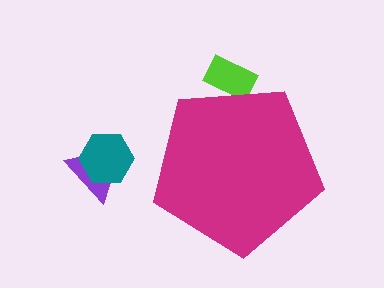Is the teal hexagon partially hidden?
No, the teal hexagon is fully visible.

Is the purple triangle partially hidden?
No, the purple triangle is fully visible.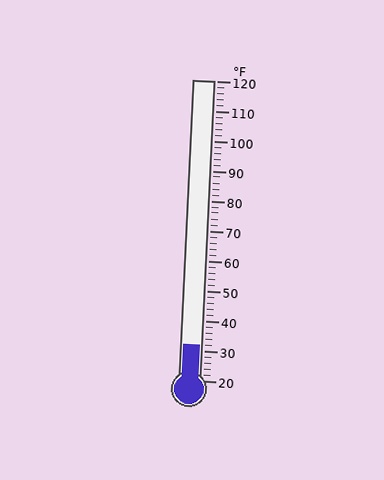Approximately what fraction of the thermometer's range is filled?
The thermometer is filled to approximately 10% of its range.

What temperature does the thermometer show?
The thermometer shows approximately 32°F.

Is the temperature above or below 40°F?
The temperature is below 40°F.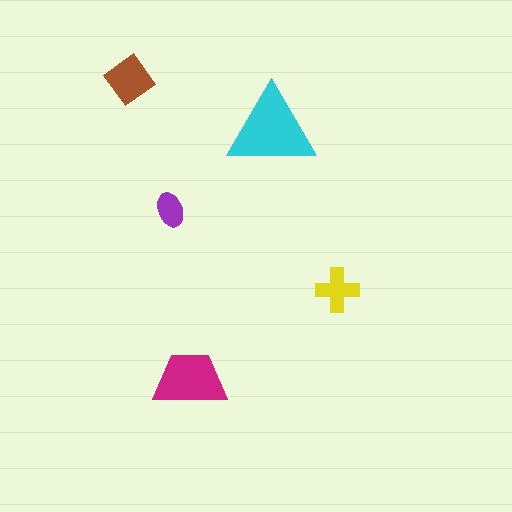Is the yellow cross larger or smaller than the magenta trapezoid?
Smaller.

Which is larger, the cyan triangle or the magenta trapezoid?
The cyan triangle.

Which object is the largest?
The cyan triangle.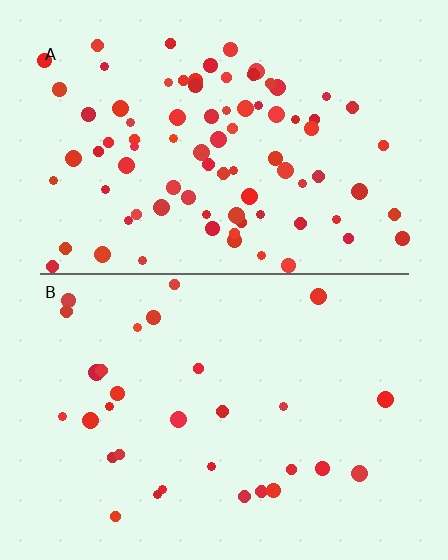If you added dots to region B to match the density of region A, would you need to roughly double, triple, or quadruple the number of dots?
Approximately triple.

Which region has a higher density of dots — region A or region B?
A (the top).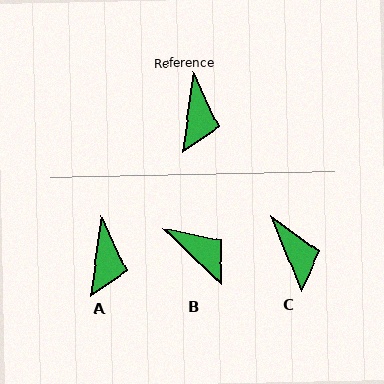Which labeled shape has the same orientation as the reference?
A.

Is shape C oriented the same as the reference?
No, it is off by about 31 degrees.